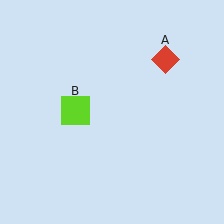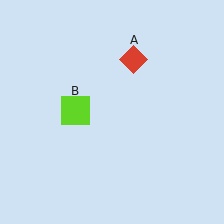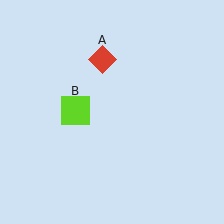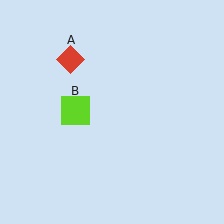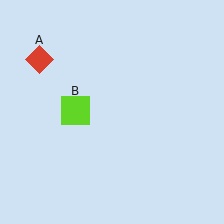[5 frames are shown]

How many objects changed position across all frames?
1 object changed position: red diamond (object A).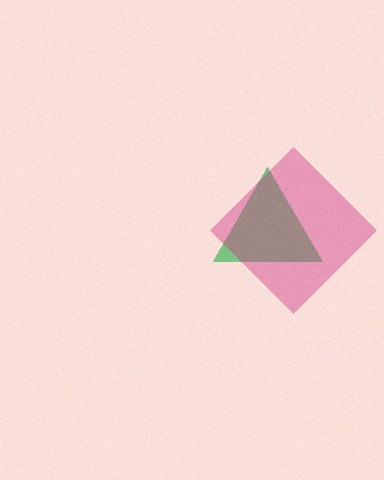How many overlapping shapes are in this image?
There are 2 overlapping shapes in the image.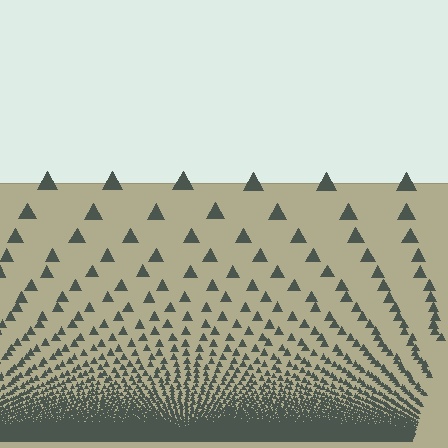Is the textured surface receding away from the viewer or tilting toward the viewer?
The surface appears to tilt toward the viewer. Texture elements get larger and sparser toward the top.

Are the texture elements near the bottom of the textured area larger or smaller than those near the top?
Smaller. The gradient is inverted — elements near the bottom are smaller and denser.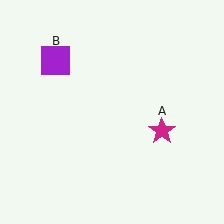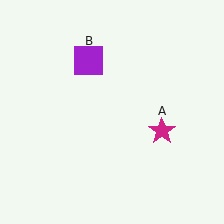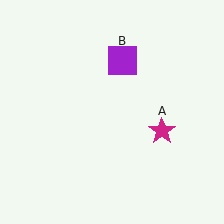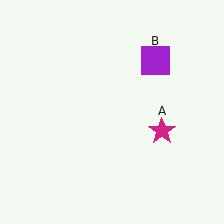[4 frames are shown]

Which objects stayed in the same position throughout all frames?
Magenta star (object A) remained stationary.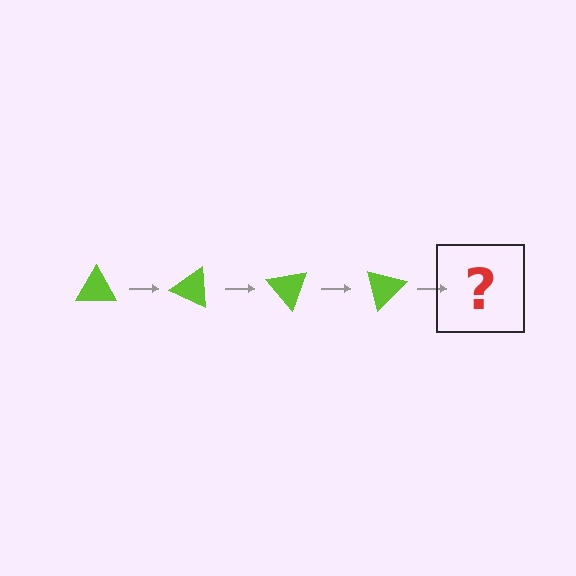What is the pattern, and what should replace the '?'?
The pattern is that the triangle rotates 25 degrees each step. The '?' should be a lime triangle rotated 100 degrees.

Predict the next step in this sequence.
The next step is a lime triangle rotated 100 degrees.